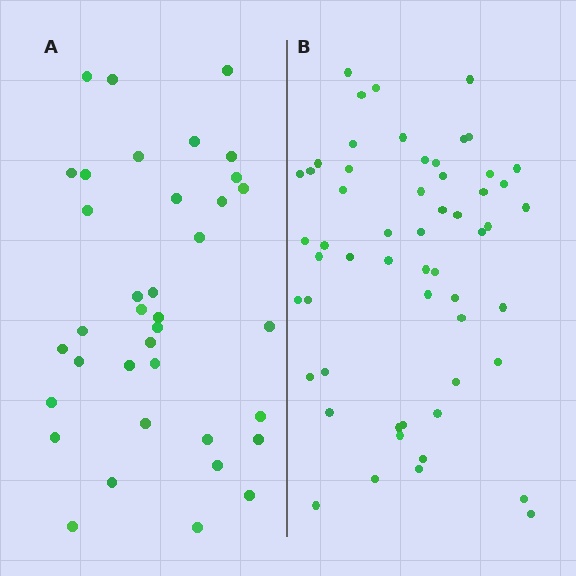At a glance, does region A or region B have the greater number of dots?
Region B (the right region) has more dots.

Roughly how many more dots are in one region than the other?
Region B has approximately 20 more dots than region A.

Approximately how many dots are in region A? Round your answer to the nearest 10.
About 40 dots. (The exact count is 37, which rounds to 40.)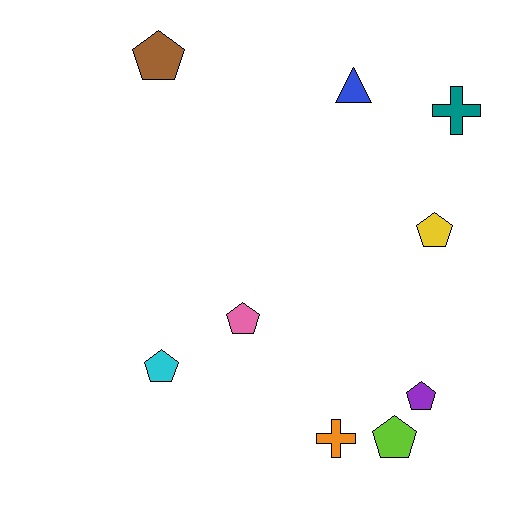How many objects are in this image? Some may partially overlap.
There are 9 objects.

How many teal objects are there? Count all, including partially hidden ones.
There is 1 teal object.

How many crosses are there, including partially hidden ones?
There are 2 crosses.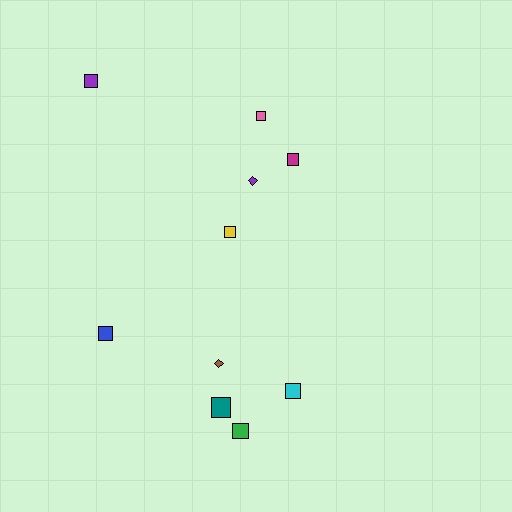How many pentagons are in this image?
There are no pentagons.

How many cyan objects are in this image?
There is 1 cyan object.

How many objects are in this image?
There are 10 objects.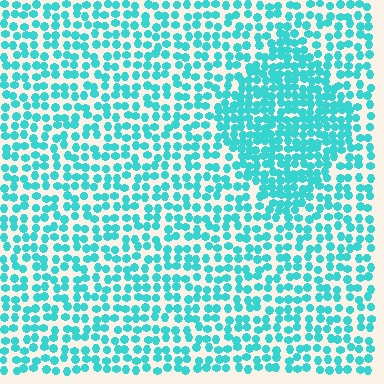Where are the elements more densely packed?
The elements are more densely packed inside the diamond boundary.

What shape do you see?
I see a diamond.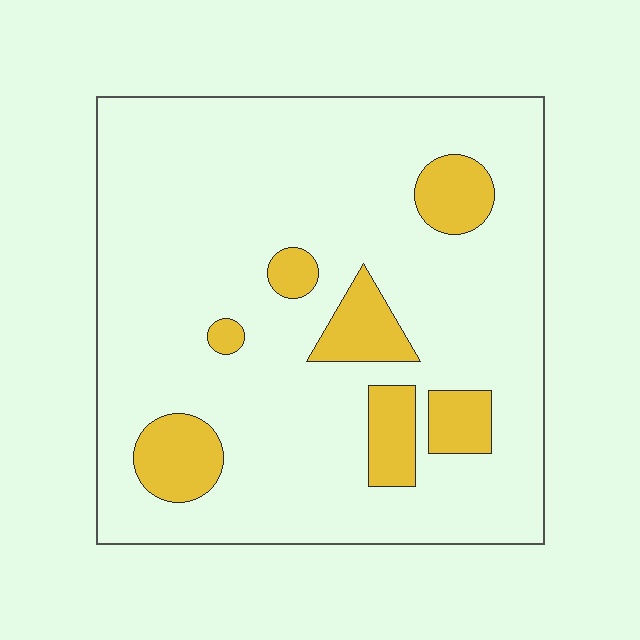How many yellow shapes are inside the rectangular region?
7.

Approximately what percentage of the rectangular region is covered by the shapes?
Approximately 15%.